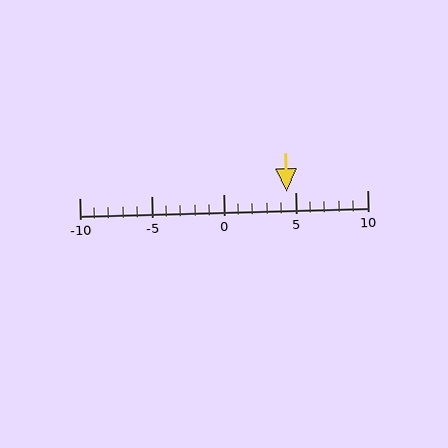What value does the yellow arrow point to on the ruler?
The yellow arrow points to approximately 4.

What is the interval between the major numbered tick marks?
The major tick marks are spaced 5 units apart.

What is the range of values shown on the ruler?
The ruler shows values from -10 to 10.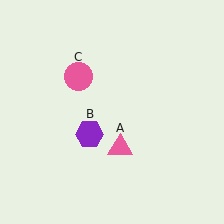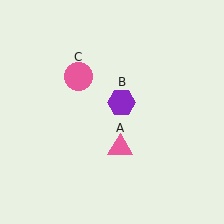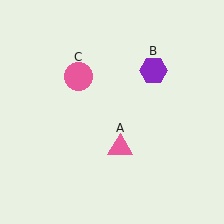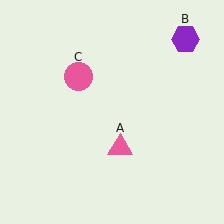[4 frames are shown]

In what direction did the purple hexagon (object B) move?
The purple hexagon (object B) moved up and to the right.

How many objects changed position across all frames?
1 object changed position: purple hexagon (object B).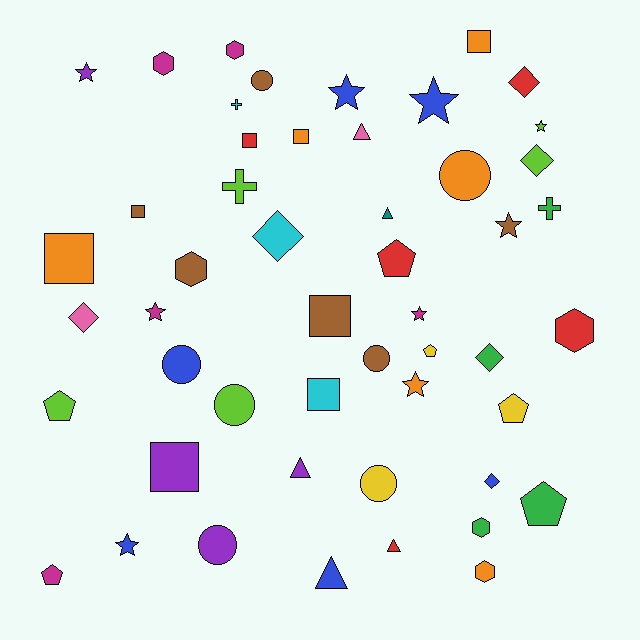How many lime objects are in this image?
There are 5 lime objects.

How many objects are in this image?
There are 50 objects.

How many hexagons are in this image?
There are 6 hexagons.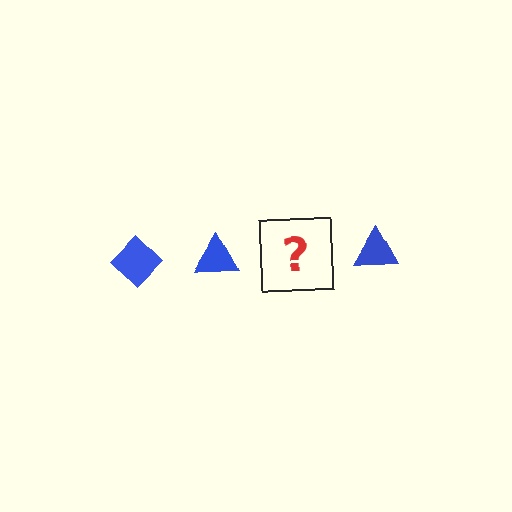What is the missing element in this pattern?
The missing element is a blue diamond.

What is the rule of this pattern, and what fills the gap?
The rule is that the pattern cycles through diamond, triangle shapes in blue. The gap should be filled with a blue diamond.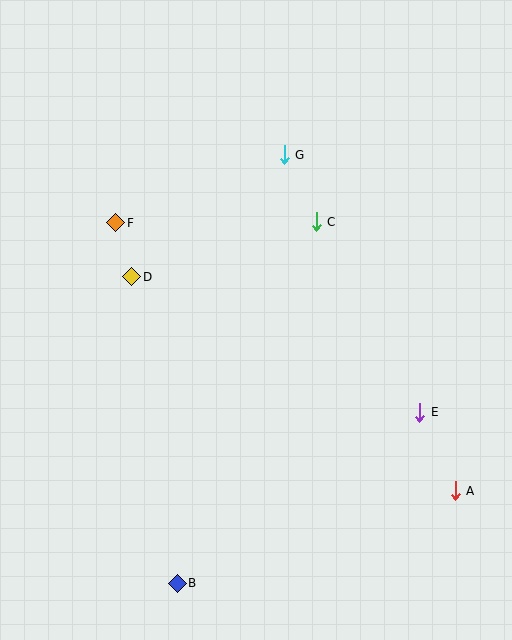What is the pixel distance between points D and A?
The distance between D and A is 388 pixels.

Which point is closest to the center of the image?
Point C at (316, 222) is closest to the center.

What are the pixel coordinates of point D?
Point D is at (132, 277).